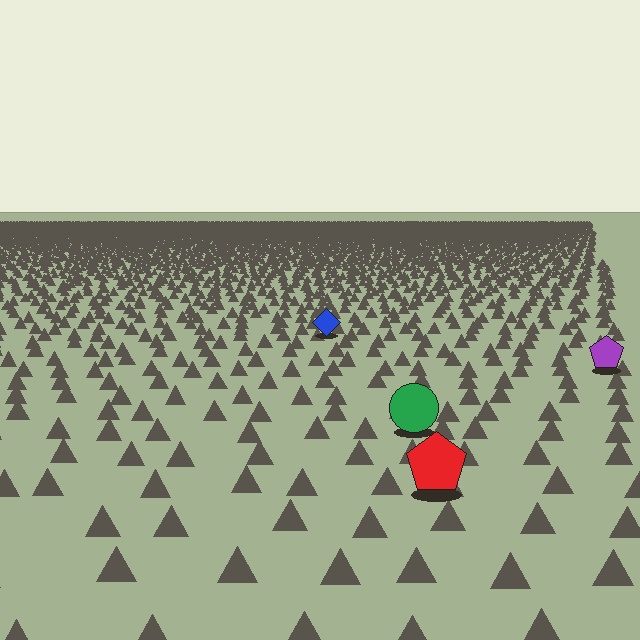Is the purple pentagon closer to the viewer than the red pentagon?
No. The red pentagon is closer — you can tell from the texture gradient: the ground texture is coarser near it.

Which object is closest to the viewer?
The red pentagon is closest. The texture marks near it are larger and more spread out.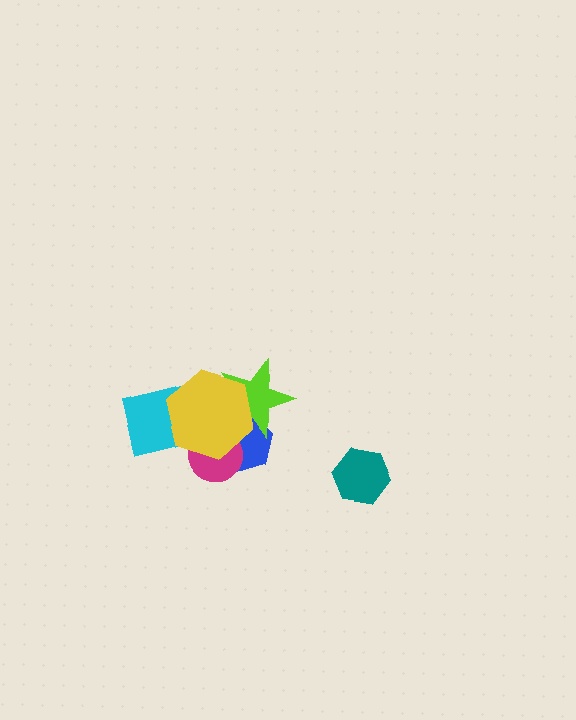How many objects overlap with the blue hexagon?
4 objects overlap with the blue hexagon.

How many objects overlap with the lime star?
3 objects overlap with the lime star.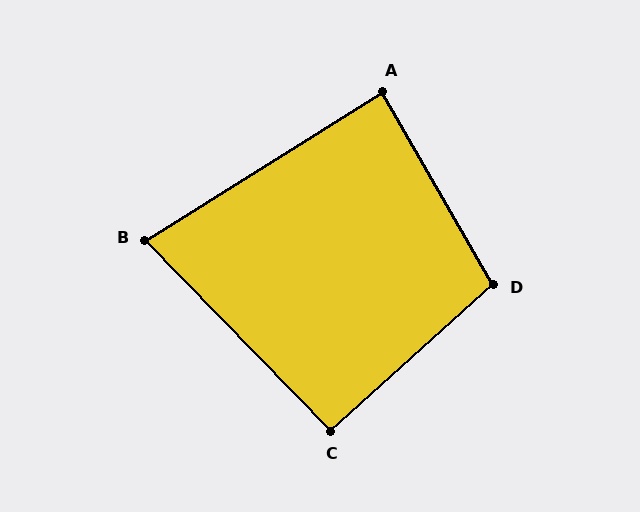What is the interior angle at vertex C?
Approximately 92 degrees (approximately right).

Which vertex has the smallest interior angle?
B, at approximately 78 degrees.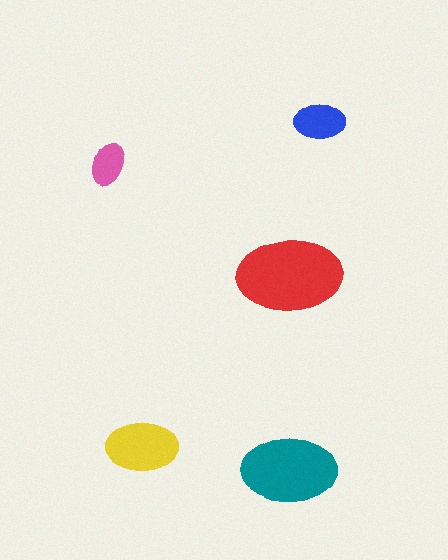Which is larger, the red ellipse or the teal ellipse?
The red one.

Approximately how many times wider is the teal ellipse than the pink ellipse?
About 2 times wider.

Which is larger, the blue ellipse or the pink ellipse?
The blue one.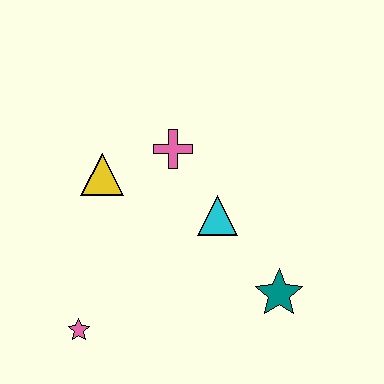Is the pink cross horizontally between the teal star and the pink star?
Yes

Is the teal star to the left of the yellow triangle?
No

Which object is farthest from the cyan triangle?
The pink star is farthest from the cyan triangle.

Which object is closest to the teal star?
The cyan triangle is closest to the teal star.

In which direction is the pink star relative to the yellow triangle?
The pink star is below the yellow triangle.